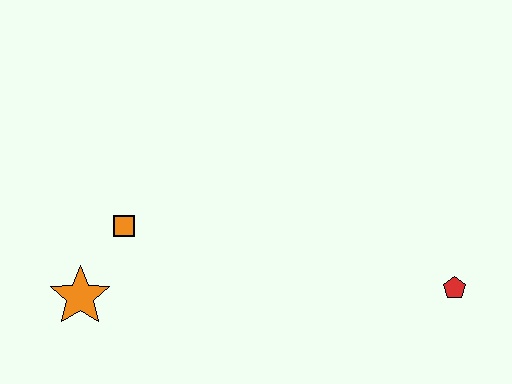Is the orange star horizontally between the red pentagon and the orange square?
No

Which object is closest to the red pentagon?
The orange square is closest to the red pentagon.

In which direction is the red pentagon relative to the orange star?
The red pentagon is to the right of the orange star.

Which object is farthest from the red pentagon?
The orange star is farthest from the red pentagon.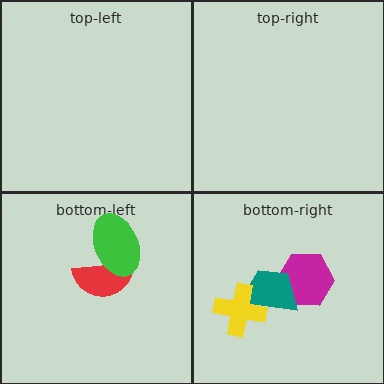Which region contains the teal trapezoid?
The bottom-right region.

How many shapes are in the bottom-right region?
3.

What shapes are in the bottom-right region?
The magenta hexagon, the teal trapezoid, the yellow cross.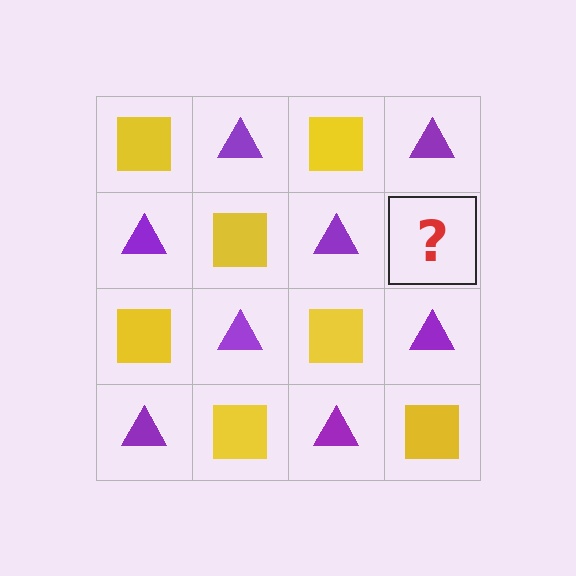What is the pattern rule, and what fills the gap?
The rule is that it alternates yellow square and purple triangle in a checkerboard pattern. The gap should be filled with a yellow square.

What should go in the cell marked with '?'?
The missing cell should contain a yellow square.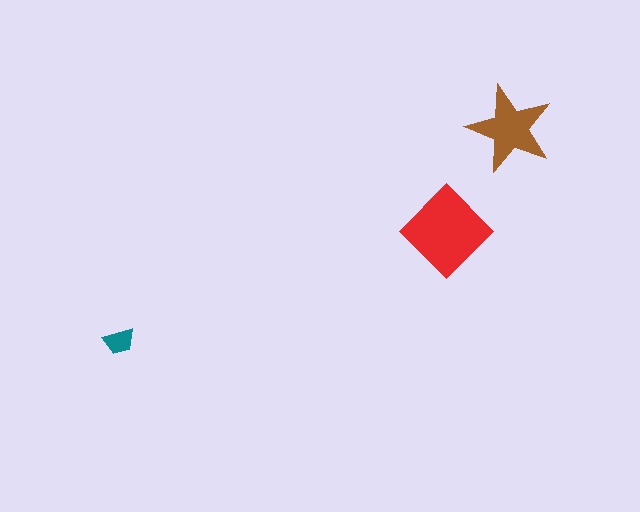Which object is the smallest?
The teal trapezoid.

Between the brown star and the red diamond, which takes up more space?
The red diamond.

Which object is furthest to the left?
The teal trapezoid is leftmost.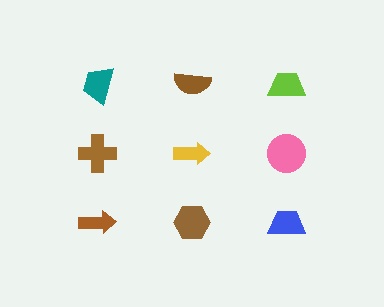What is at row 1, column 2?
A brown semicircle.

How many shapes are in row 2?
3 shapes.